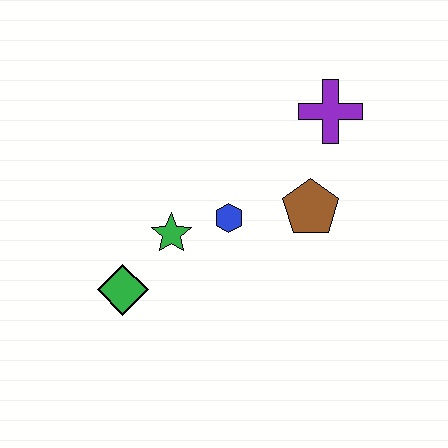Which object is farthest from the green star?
The purple cross is farthest from the green star.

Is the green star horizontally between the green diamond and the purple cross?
Yes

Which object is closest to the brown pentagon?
The blue hexagon is closest to the brown pentagon.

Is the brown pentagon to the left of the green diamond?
No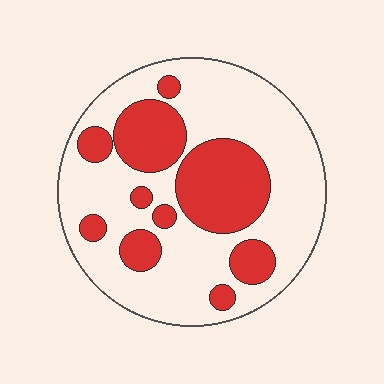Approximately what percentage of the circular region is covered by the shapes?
Approximately 30%.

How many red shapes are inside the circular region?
10.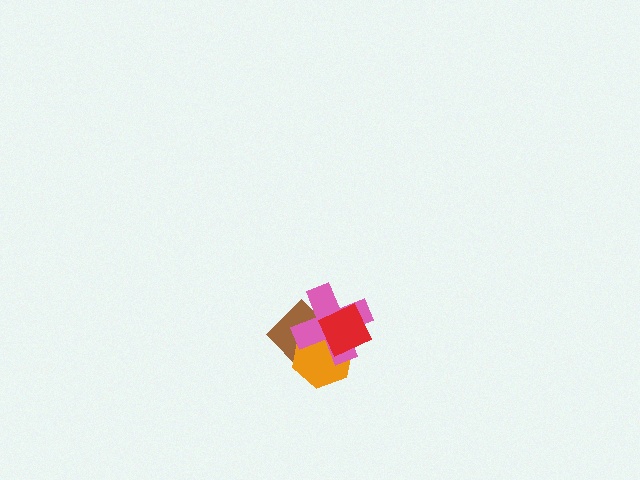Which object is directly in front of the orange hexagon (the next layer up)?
The pink cross is directly in front of the orange hexagon.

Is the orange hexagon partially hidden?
Yes, it is partially covered by another shape.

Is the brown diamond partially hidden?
Yes, it is partially covered by another shape.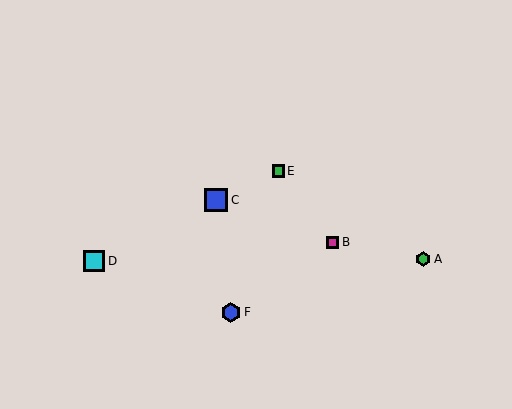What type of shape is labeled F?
Shape F is a blue hexagon.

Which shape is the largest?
The blue square (labeled C) is the largest.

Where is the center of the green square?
The center of the green square is at (278, 171).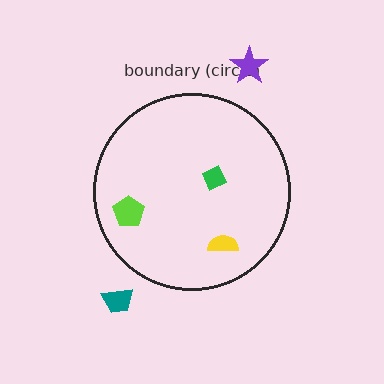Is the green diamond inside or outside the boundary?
Inside.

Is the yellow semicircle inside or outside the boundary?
Inside.